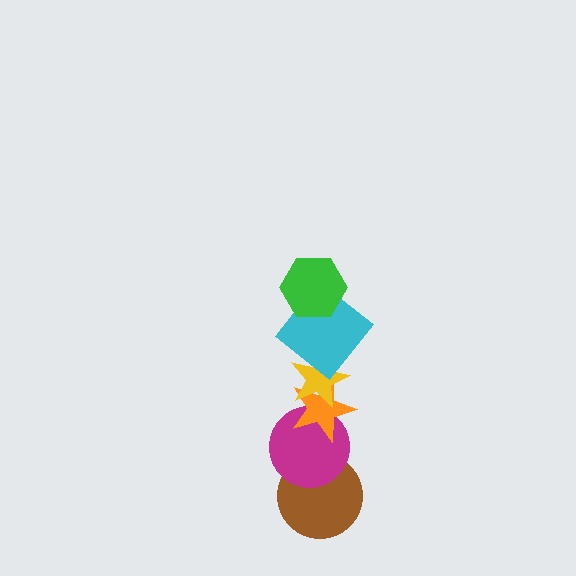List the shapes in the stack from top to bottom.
From top to bottom: the green hexagon, the cyan diamond, the yellow star, the orange star, the magenta circle, the brown circle.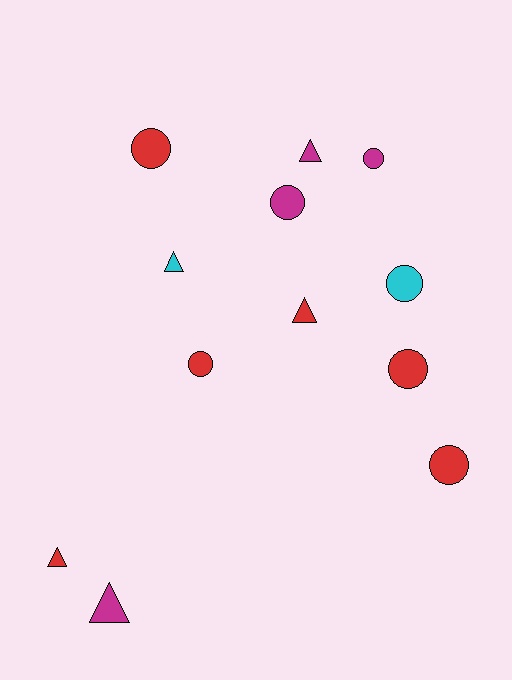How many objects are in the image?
There are 12 objects.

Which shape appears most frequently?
Circle, with 7 objects.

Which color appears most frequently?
Red, with 6 objects.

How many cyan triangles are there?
There is 1 cyan triangle.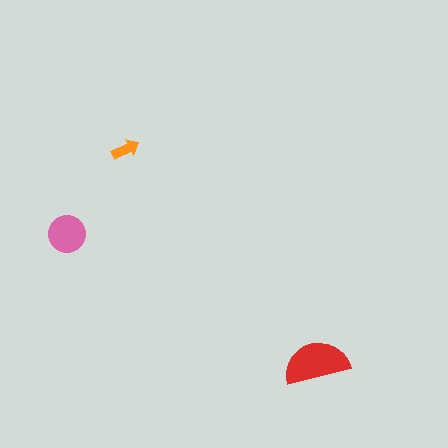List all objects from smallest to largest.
The orange arrow, the pink circle, the red semicircle.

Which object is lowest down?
The red semicircle is bottommost.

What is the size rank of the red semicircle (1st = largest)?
1st.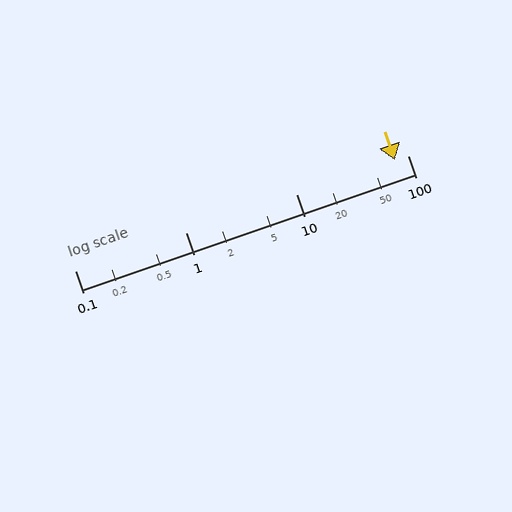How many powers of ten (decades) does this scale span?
The scale spans 3 decades, from 0.1 to 100.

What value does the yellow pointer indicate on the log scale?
The pointer indicates approximately 76.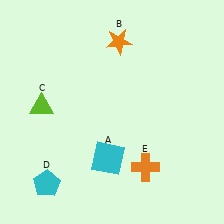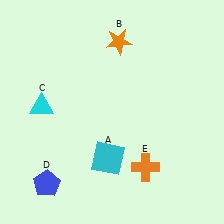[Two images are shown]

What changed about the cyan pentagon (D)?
In Image 1, D is cyan. In Image 2, it changed to blue.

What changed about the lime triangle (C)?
In Image 1, C is lime. In Image 2, it changed to cyan.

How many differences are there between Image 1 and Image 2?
There are 2 differences between the two images.